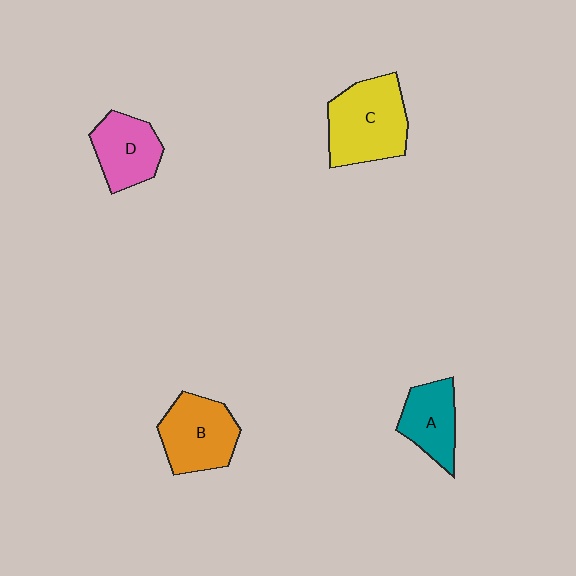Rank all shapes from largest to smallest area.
From largest to smallest: C (yellow), B (orange), D (pink), A (teal).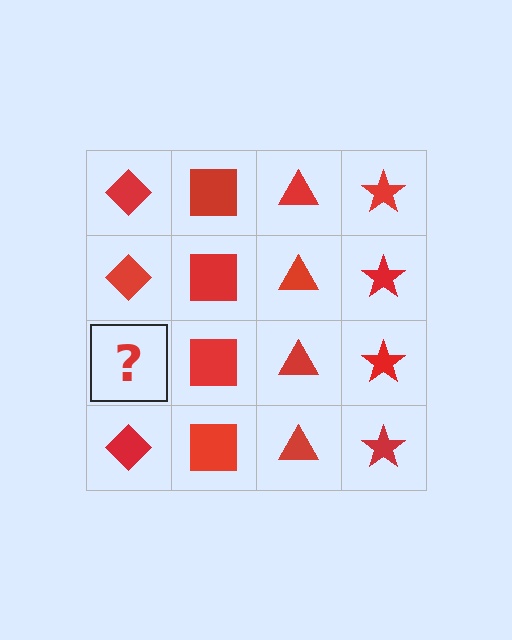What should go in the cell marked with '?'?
The missing cell should contain a red diamond.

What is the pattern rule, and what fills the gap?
The rule is that each column has a consistent shape. The gap should be filled with a red diamond.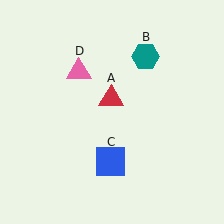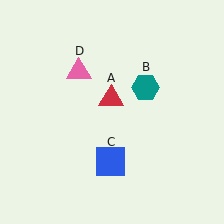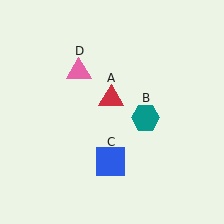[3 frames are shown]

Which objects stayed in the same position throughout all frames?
Red triangle (object A) and blue square (object C) and pink triangle (object D) remained stationary.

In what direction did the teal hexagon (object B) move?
The teal hexagon (object B) moved down.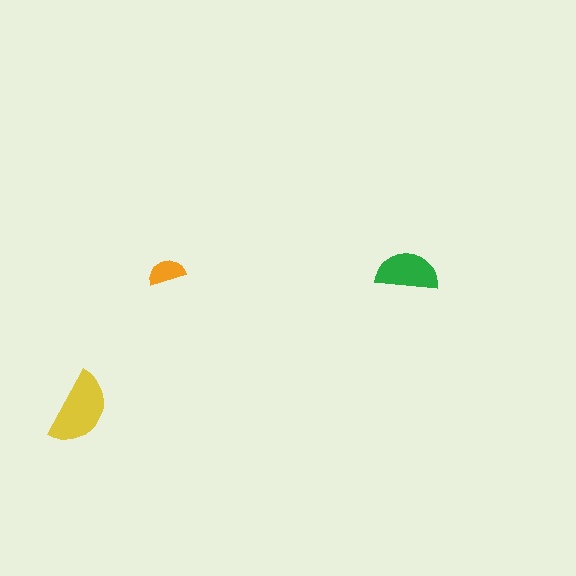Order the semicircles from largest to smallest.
the yellow one, the green one, the orange one.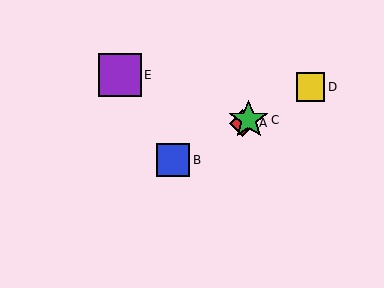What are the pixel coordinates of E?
Object E is at (120, 75).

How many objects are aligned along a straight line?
4 objects (A, B, C, D) are aligned along a straight line.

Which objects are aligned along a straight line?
Objects A, B, C, D are aligned along a straight line.